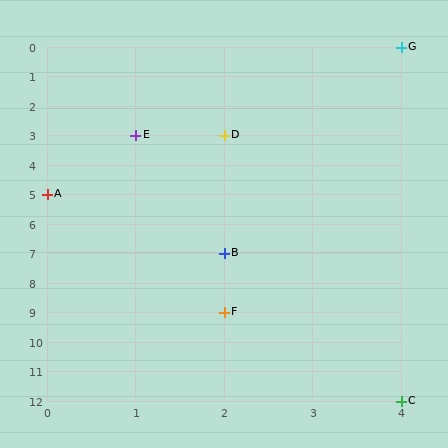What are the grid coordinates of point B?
Point B is at grid coordinates (2, 7).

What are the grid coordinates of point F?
Point F is at grid coordinates (2, 9).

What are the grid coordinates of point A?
Point A is at grid coordinates (0, 5).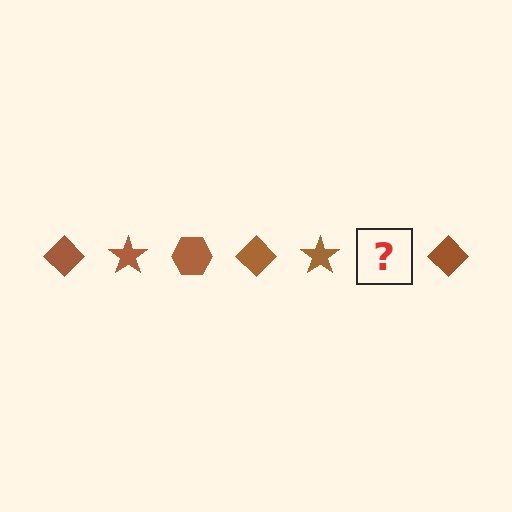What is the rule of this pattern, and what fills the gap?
The rule is that the pattern cycles through diamond, star, hexagon shapes in brown. The gap should be filled with a brown hexagon.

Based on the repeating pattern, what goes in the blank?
The blank should be a brown hexagon.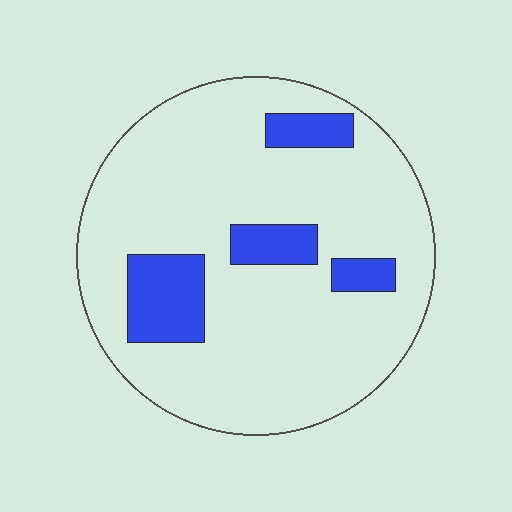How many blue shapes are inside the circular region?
4.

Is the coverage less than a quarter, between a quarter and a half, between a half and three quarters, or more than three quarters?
Less than a quarter.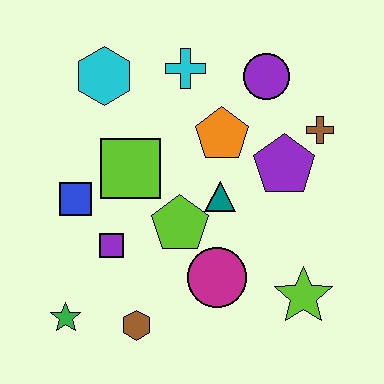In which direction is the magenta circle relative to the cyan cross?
The magenta circle is below the cyan cross.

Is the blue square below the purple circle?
Yes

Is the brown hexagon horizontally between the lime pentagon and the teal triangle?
No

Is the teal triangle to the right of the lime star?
No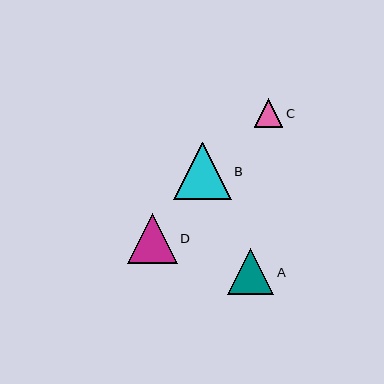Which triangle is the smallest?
Triangle C is the smallest with a size of approximately 29 pixels.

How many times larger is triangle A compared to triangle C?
Triangle A is approximately 1.6 times the size of triangle C.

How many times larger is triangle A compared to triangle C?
Triangle A is approximately 1.6 times the size of triangle C.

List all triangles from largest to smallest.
From largest to smallest: B, D, A, C.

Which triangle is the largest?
Triangle B is the largest with a size of approximately 58 pixels.